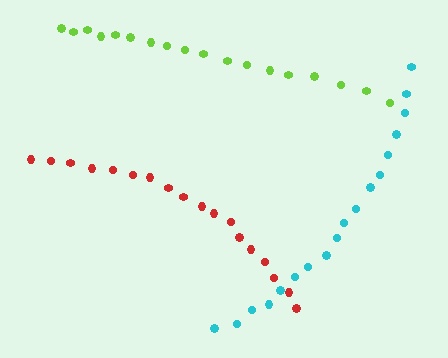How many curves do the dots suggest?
There are 3 distinct paths.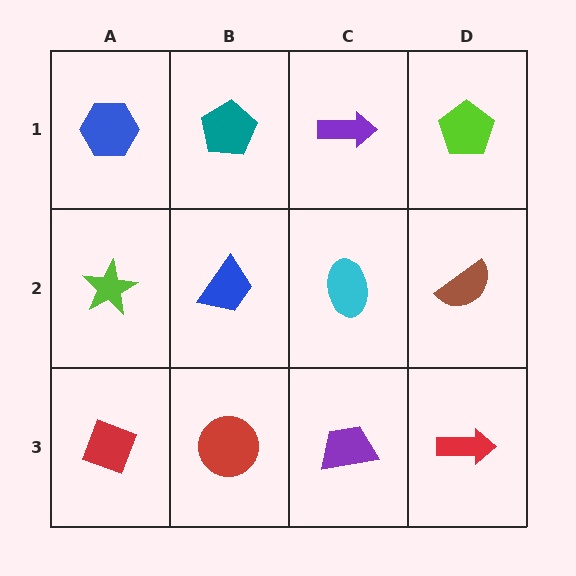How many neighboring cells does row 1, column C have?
3.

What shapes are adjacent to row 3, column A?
A lime star (row 2, column A), a red circle (row 3, column B).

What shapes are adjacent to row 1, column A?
A lime star (row 2, column A), a teal pentagon (row 1, column B).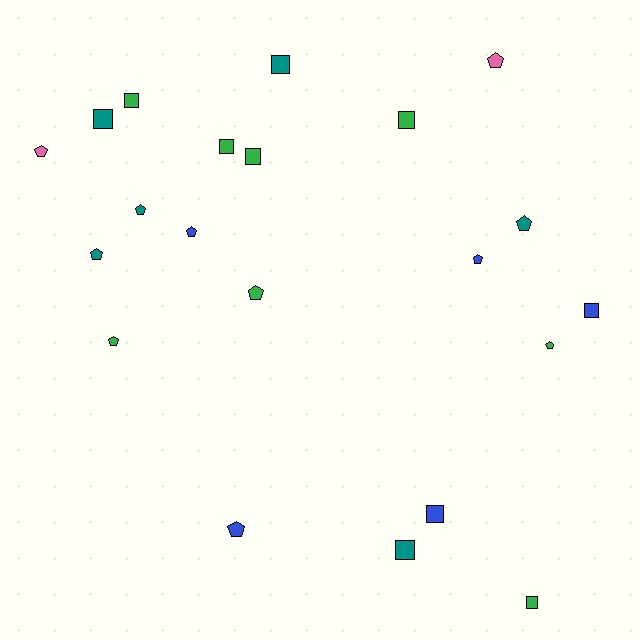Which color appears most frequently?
Green, with 8 objects.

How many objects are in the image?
There are 21 objects.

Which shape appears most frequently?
Pentagon, with 11 objects.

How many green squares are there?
There are 5 green squares.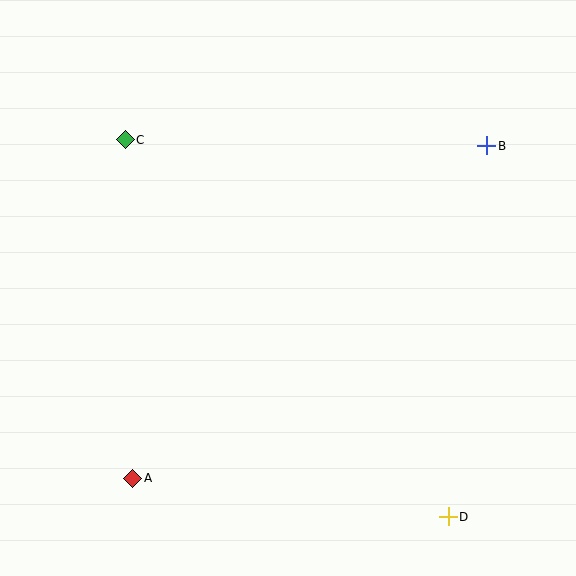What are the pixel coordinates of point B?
Point B is at (487, 146).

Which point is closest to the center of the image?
Point C at (125, 140) is closest to the center.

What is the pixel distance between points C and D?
The distance between C and D is 497 pixels.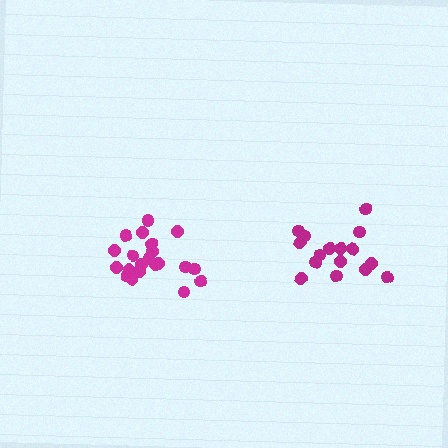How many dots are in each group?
Group 1: 21 dots, Group 2: 16 dots (37 total).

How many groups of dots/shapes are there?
There are 2 groups.